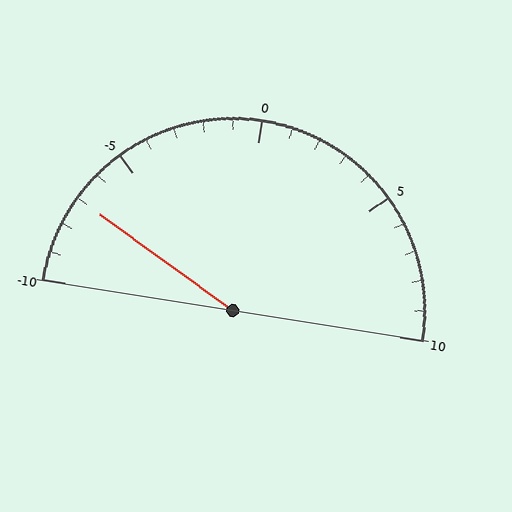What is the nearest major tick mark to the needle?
The nearest major tick mark is -5.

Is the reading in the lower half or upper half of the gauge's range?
The reading is in the lower half of the range (-10 to 10).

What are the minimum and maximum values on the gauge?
The gauge ranges from -10 to 10.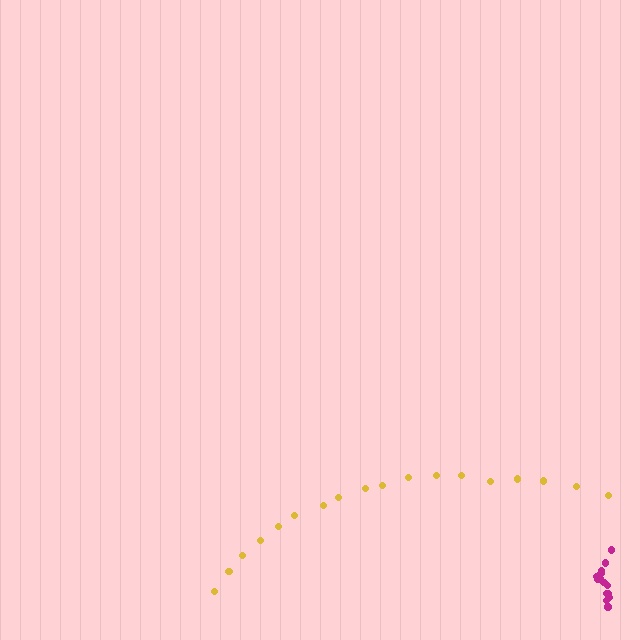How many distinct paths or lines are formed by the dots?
There are 2 distinct paths.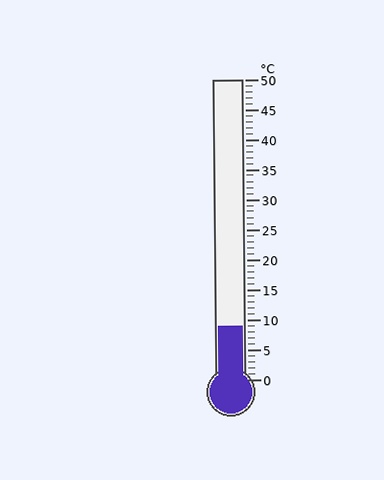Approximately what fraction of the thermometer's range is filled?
The thermometer is filled to approximately 20% of its range.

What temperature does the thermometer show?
The thermometer shows approximately 9°C.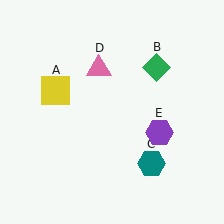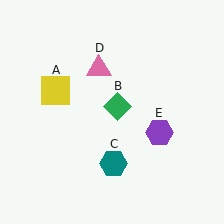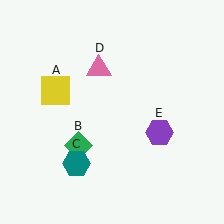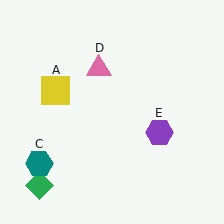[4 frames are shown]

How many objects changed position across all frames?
2 objects changed position: green diamond (object B), teal hexagon (object C).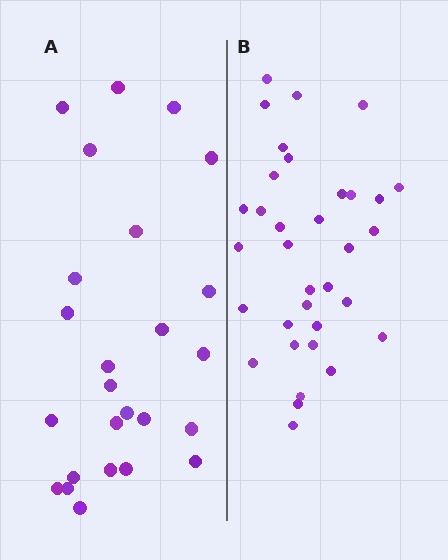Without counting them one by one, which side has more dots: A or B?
Region B (the right region) has more dots.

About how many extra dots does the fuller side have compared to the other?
Region B has roughly 8 or so more dots than region A.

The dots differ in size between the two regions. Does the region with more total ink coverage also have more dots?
No. Region A has more total ink coverage because its dots are larger, but region B actually contains more individual dots. Total area can be misleading — the number of items is what matters here.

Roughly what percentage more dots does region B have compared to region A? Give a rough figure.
About 35% more.